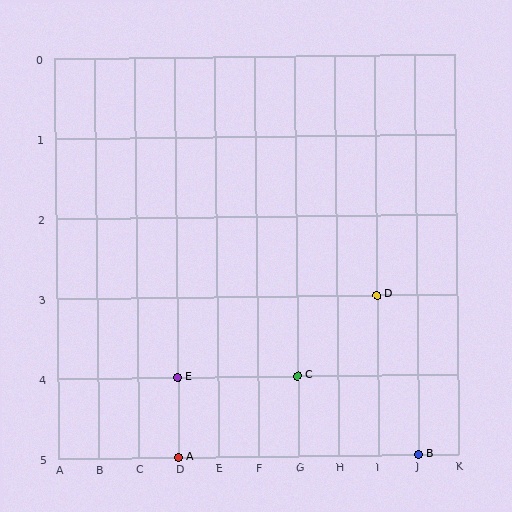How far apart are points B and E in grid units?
Points B and E are 6 columns and 1 row apart (about 6.1 grid units diagonally).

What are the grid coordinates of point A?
Point A is at grid coordinates (D, 5).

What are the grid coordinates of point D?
Point D is at grid coordinates (I, 3).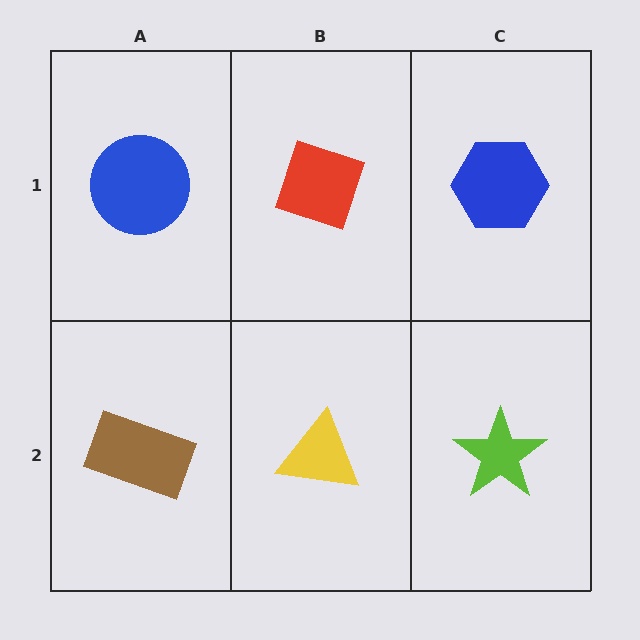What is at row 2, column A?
A brown rectangle.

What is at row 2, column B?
A yellow triangle.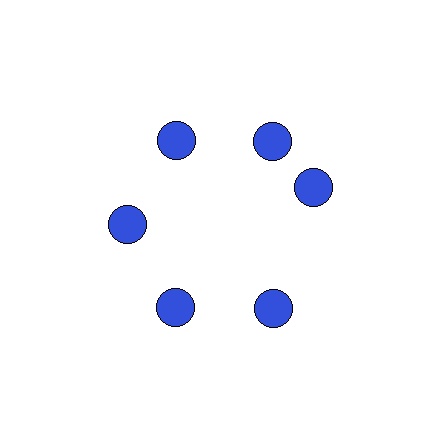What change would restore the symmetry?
The symmetry would be restored by rotating it back into even spacing with its neighbors so that all 6 circles sit at equal angles and equal distance from the center.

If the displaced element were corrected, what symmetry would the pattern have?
It would have 6-fold rotational symmetry — the pattern would map onto itself every 60 degrees.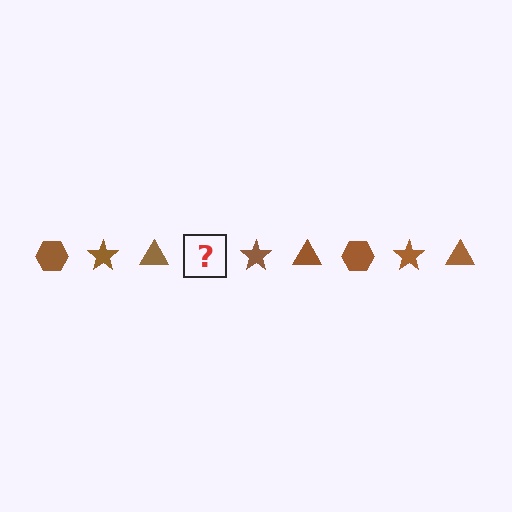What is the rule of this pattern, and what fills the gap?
The rule is that the pattern cycles through hexagon, star, triangle shapes in brown. The gap should be filled with a brown hexagon.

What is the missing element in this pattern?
The missing element is a brown hexagon.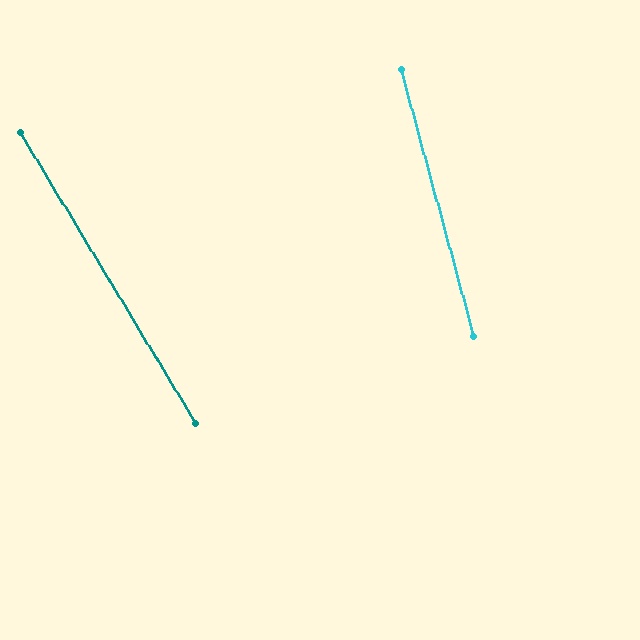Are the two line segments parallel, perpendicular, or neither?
Neither parallel nor perpendicular — they differ by about 16°.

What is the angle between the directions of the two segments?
Approximately 16 degrees.